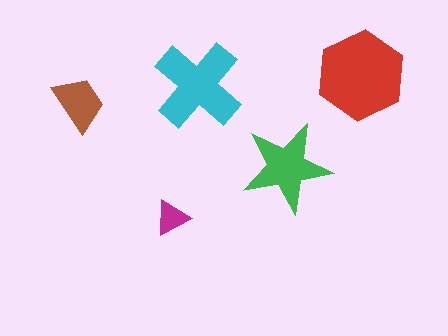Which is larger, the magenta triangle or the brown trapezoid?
The brown trapezoid.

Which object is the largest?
The red hexagon.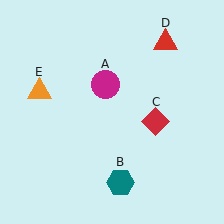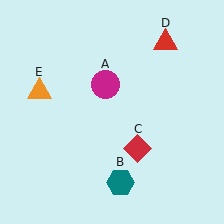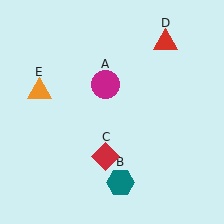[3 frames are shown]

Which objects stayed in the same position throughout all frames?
Magenta circle (object A) and teal hexagon (object B) and red triangle (object D) and orange triangle (object E) remained stationary.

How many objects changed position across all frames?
1 object changed position: red diamond (object C).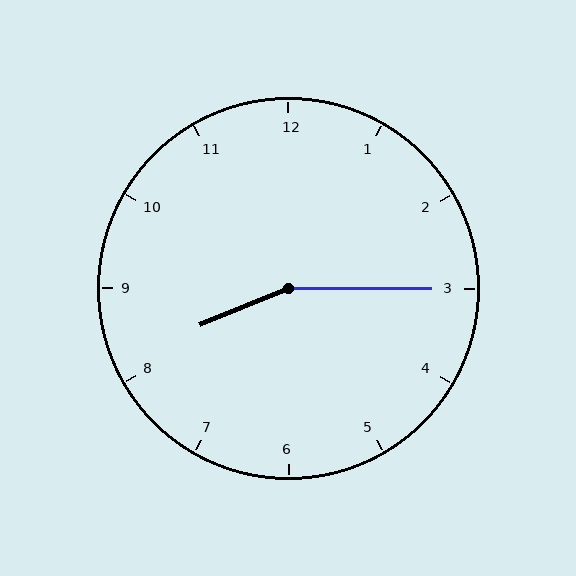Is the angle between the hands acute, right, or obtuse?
It is obtuse.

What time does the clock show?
8:15.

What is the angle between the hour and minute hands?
Approximately 158 degrees.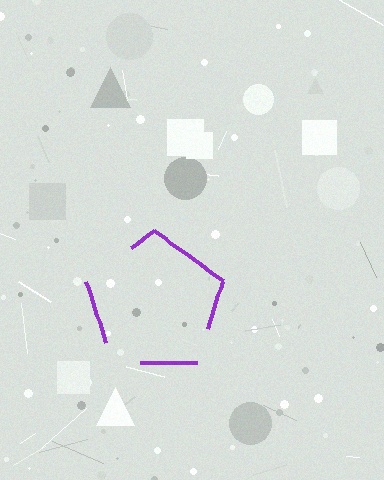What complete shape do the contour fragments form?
The contour fragments form a pentagon.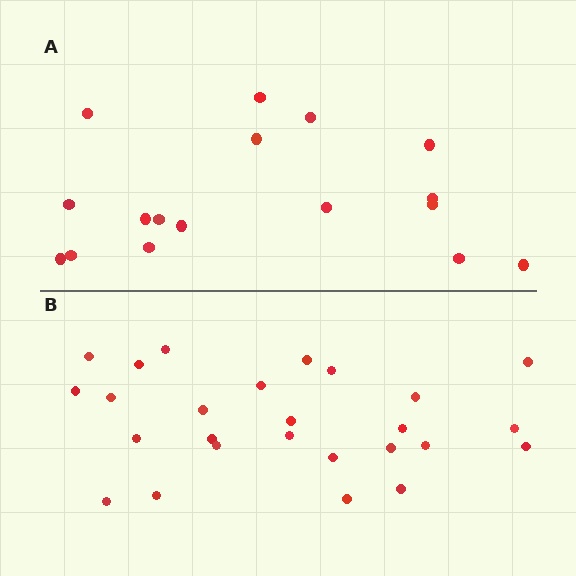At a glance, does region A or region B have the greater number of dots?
Region B (the bottom region) has more dots.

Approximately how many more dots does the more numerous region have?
Region B has roughly 8 or so more dots than region A.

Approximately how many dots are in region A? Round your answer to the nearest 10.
About 20 dots. (The exact count is 17, which rounds to 20.)